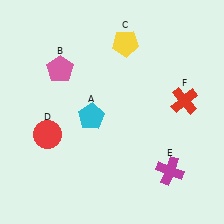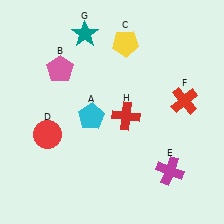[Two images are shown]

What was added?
A teal star (G), a red cross (H) were added in Image 2.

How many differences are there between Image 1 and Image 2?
There are 2 differences between the two images.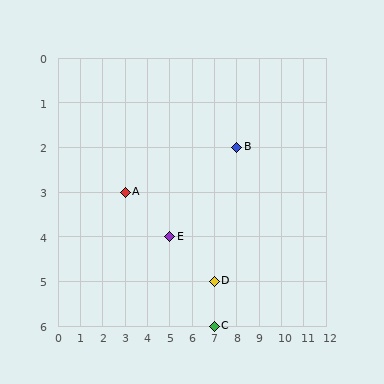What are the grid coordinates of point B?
Point B is at grid coordinates (8, 2).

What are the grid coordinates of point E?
Point E is at grid coordinates (5, 4).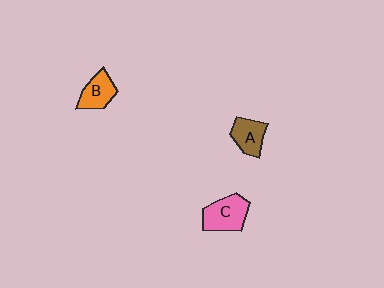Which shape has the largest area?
Shape C (pink).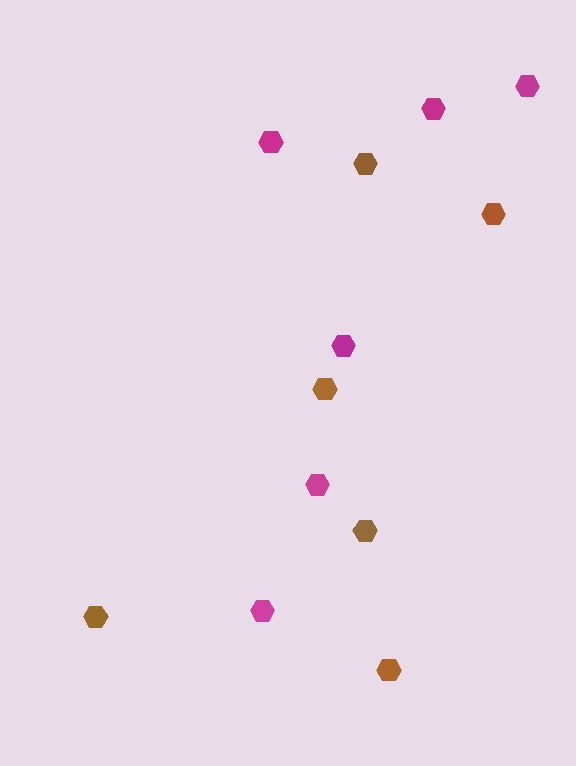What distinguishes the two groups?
There are 2 groups: one group of brown hexagons (6) and one group of magenta hexagons (6).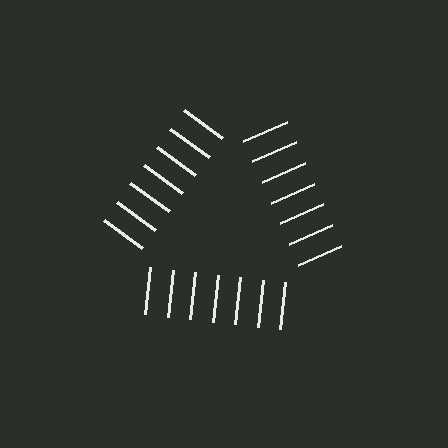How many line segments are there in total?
21 — 7 along each of the 3 edges.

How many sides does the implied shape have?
3 sides — the line-ends trace a triangle.